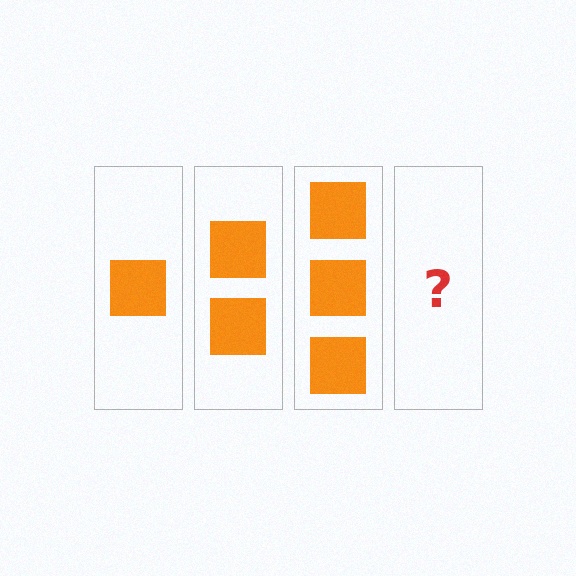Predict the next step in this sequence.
The next step is 4 squares.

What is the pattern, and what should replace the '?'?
The pattern is that each step adds one more square. The '?' should be 4 squares.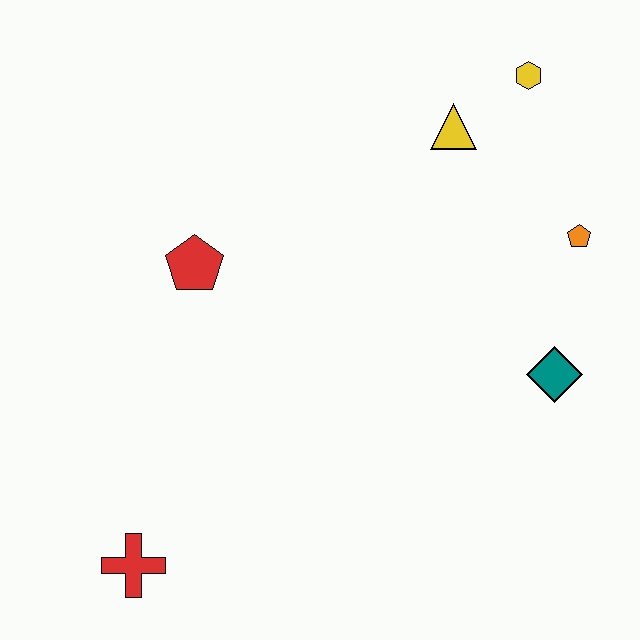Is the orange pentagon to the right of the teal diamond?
Yes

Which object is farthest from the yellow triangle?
The red cross is farthest from the yellow triangle.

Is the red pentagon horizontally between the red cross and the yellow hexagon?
Yes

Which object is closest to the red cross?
The red pentagon is closest to the red cross.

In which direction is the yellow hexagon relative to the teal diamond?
The yellow hexagon is above the teal diamond.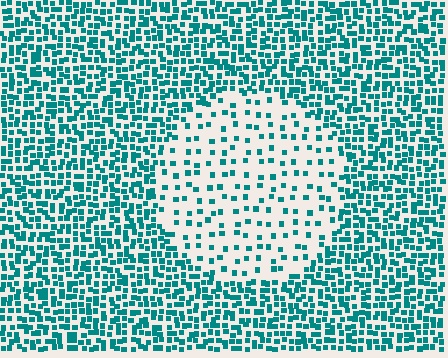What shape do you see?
I see a circle.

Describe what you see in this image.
The image contains small teal elements arranged at two different densities. A circle-shaped region is visible where the elements are less densely packed than the surrounding area.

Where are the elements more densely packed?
The elements are more densely packed outside the circle boundary.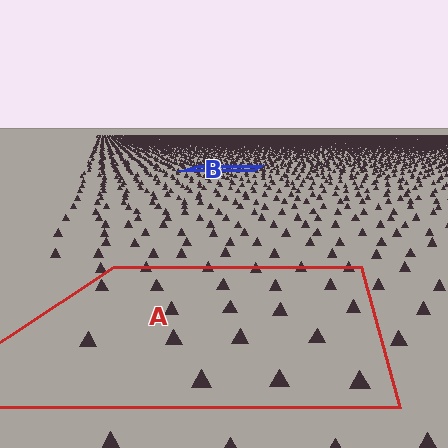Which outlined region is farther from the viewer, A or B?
Region B is farther from the viewer — the texture elements inside it appear smaller and more densely packed.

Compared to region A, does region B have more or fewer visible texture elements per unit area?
Region B has more texture elements per unit area — they are packed more densely because it is farther away.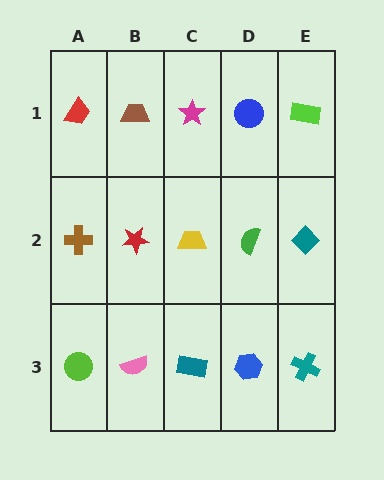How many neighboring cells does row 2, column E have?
3.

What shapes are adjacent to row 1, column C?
A yellow trapezoid (row 2, column C), a brown trapezoid (row 1, column B), a blue circle (row 1, column D).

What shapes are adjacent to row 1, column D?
A green semicircle (row 2, column D), a magenta star (row 1, column C), a lime rectangle (row 1, column E).